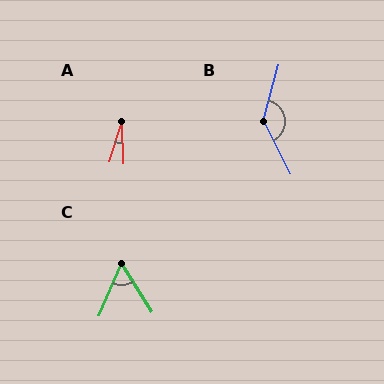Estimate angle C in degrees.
Approximately 55 degrees.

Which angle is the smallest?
A, at approximately 19 degrees.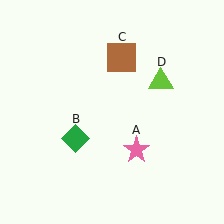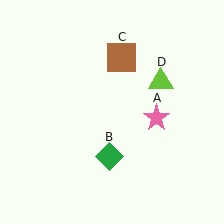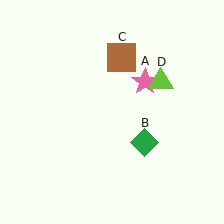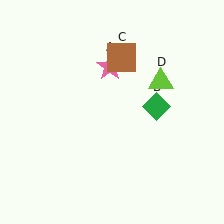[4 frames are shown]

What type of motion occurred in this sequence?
The pink star (object A), green diamond (object B) rotated counterclockwise around the center of the scene.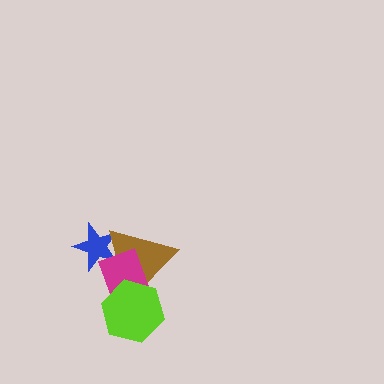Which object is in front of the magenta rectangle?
The lime hexagon is in front of the magenta rectangle.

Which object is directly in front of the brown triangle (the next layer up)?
The magenta rectangle is directly in front of the brown triangle.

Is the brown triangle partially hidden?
Yes, it is partially covered by another shape.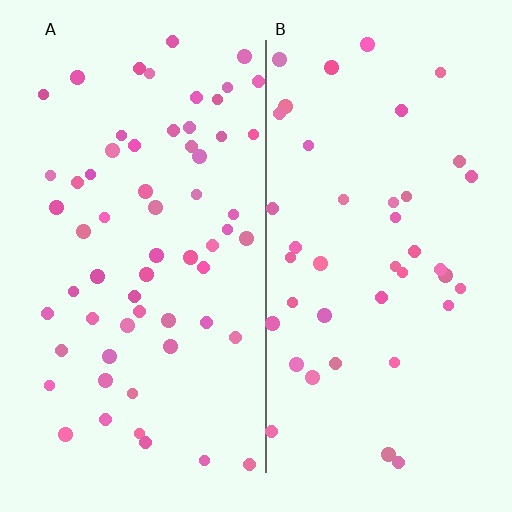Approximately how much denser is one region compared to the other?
Approximately 1.5× — region A over region B.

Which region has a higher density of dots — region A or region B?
A (the left).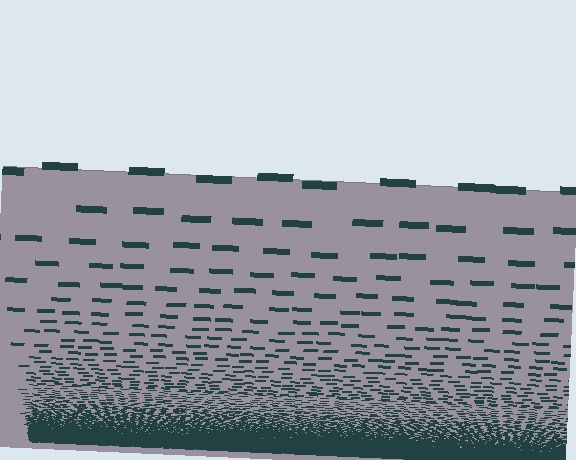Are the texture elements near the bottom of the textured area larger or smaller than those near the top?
Smaller. The gradient is inverted — elements near the bottom are smaller and denser.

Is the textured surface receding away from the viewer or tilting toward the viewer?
The surface appears to tilt toward the viewer. Texture elements get larger and sparser toward the top.